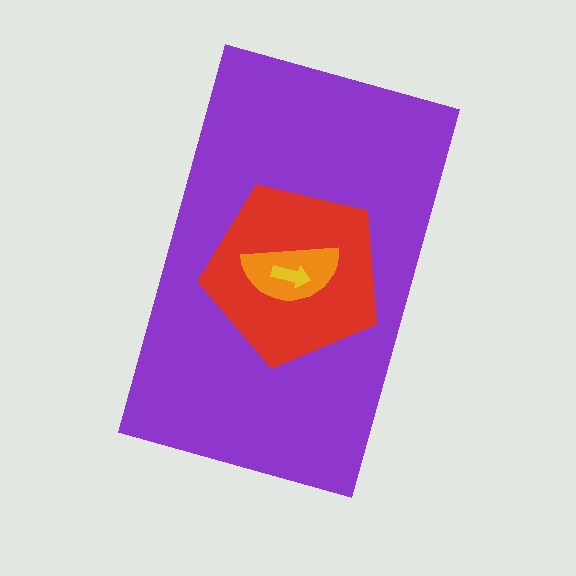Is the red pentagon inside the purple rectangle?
Yes.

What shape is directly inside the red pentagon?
The orange semicircle.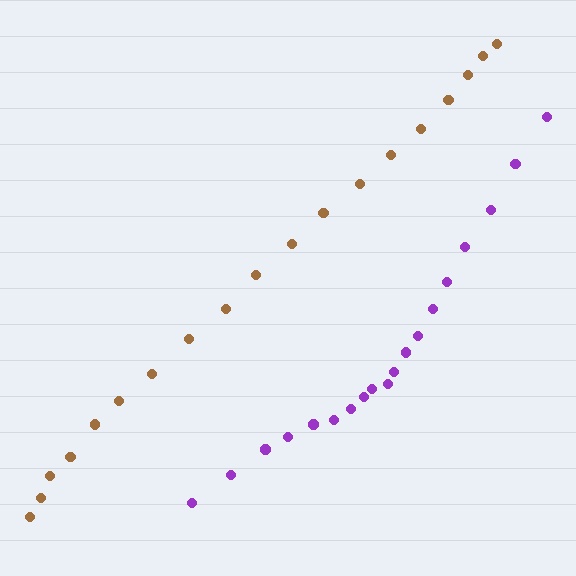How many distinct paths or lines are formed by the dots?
There are 2 distinct paths.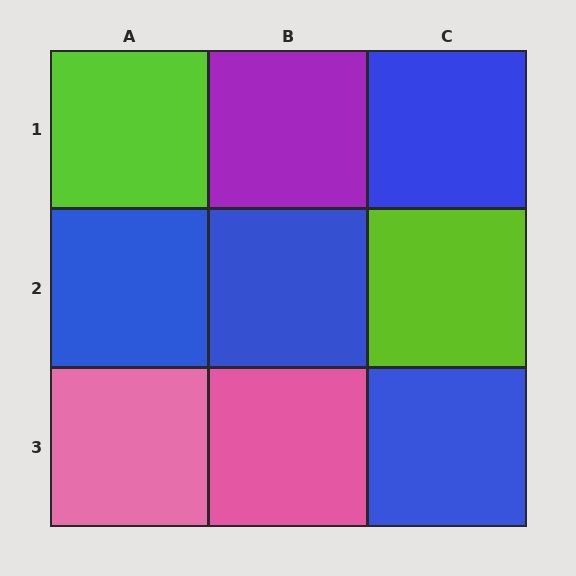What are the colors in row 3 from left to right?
Pink, pink, blue.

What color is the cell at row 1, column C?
Blue.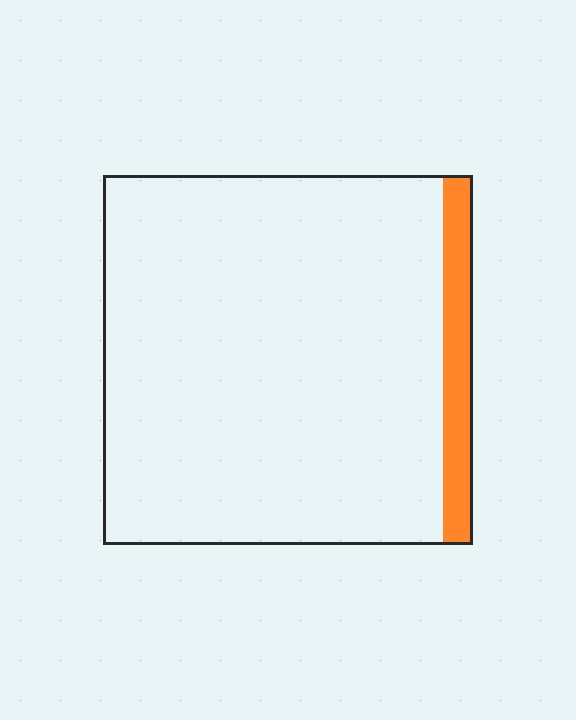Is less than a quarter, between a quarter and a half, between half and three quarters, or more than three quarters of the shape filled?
Less than a quarter.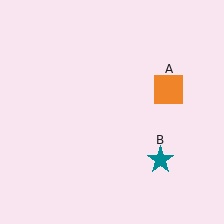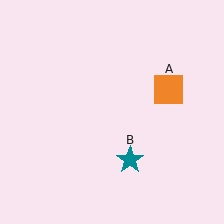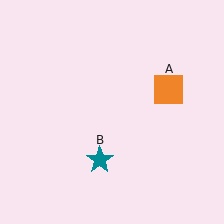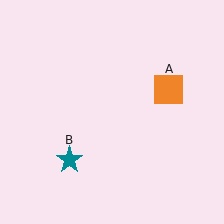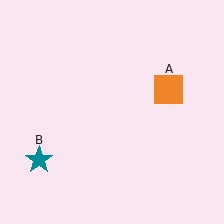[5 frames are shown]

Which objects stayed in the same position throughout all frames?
Orange square (object A) remained stationary.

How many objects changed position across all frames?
1 object changed position: teal star (object B).